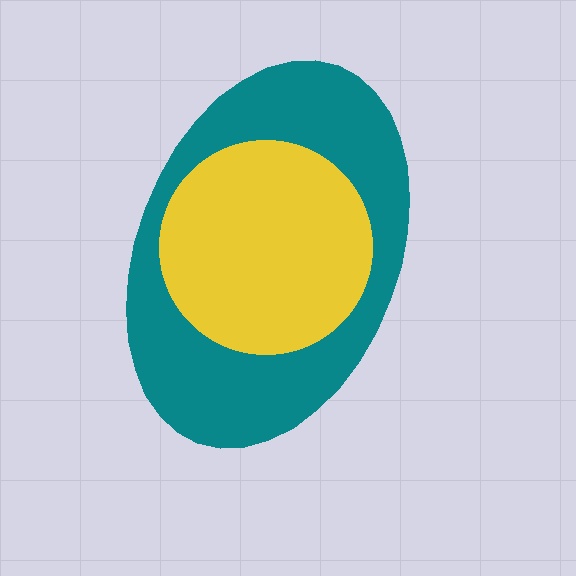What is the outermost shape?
The teal ellipse.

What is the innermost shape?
The yellow circle.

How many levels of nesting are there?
2.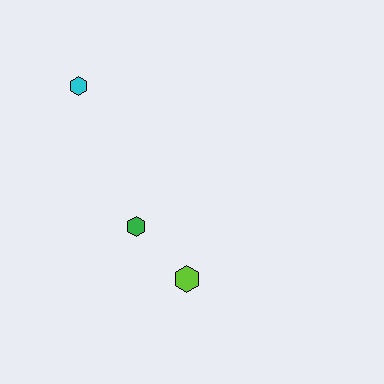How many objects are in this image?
There are 3 objects.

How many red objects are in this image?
There are no red objects.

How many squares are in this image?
There are no squares.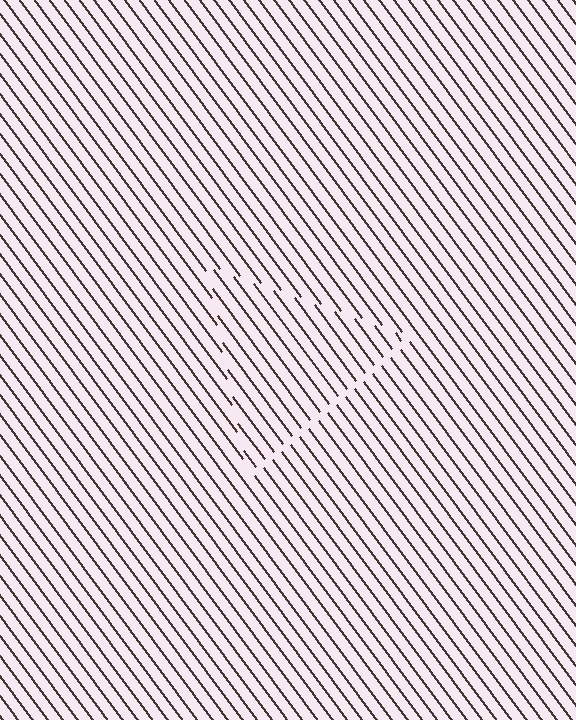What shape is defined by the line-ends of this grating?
An illusory triangle. The interior of the shape contains the same grating, shifted by half a period — the contour is defined by the phase discontinuity where line-ends from the inner and outer gratings abut.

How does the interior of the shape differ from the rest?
The interior of the shape contains the same grating, shifted by half a period — the contour is defined by the phase discontinuity where line-ends from the inner and outer gratings abut.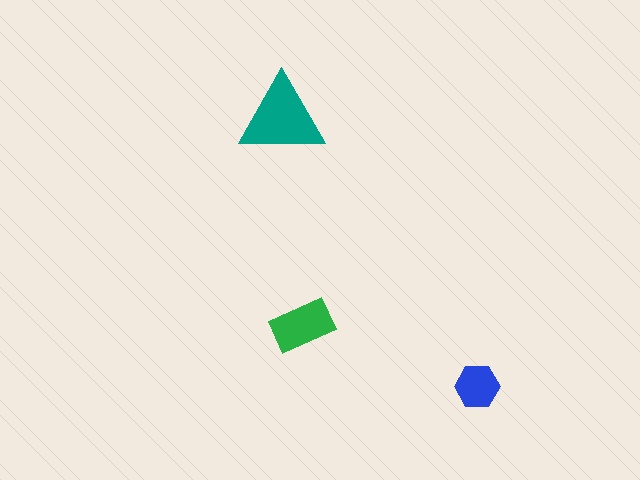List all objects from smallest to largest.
The blue hexagon, the green rectangle, the teal triangle.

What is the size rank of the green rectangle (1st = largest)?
2nd.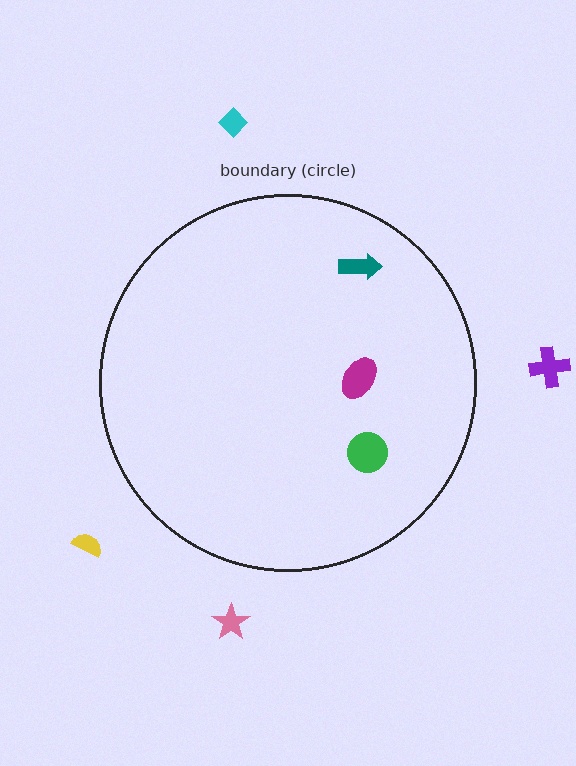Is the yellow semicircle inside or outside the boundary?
Outside.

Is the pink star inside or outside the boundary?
Outside.